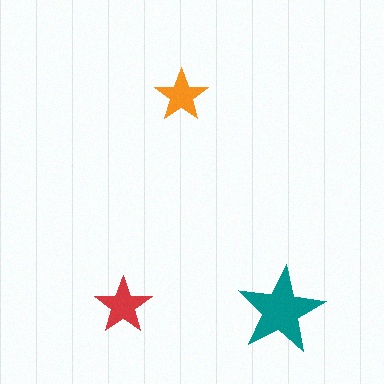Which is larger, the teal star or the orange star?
The teal one.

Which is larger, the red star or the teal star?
The teal one.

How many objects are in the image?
There are 3 objects in the image.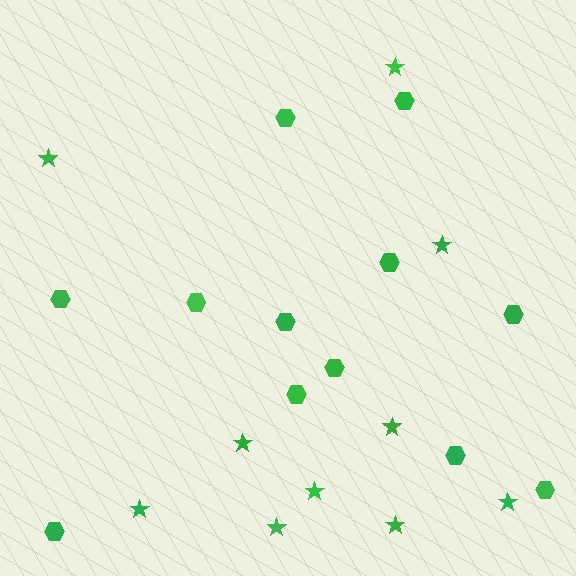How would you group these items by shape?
There are 2 groups: one group of stars (10) and one group of hexagons (12).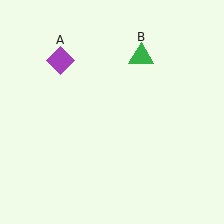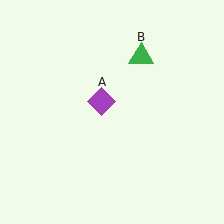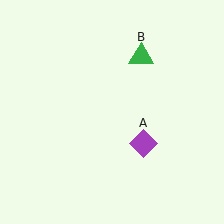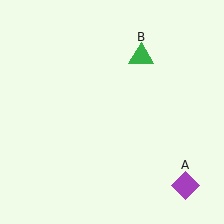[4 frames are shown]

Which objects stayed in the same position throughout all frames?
Green triangle (object B) remained stationary.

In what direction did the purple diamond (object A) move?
The purple diamond (object A) moved down and to the right.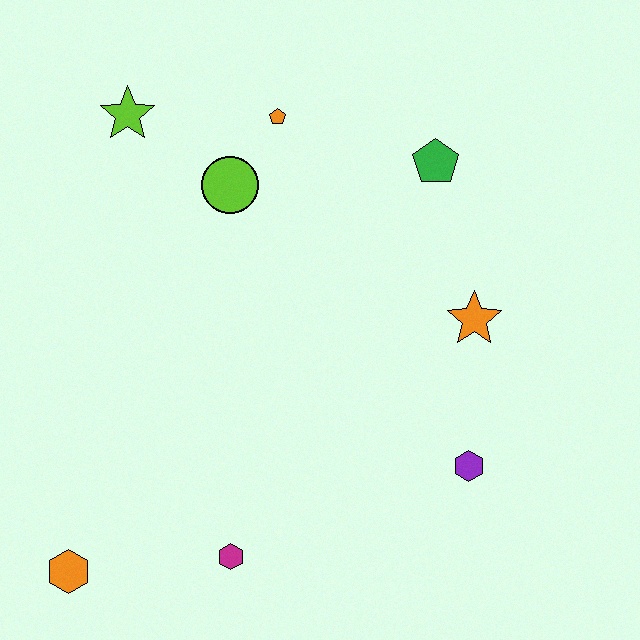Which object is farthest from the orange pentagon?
The orange hexagon is farthest from the orange pentagon.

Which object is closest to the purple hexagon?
The orange star is closest to the purple hexagon.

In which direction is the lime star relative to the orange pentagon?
The lime star is to the left of the orange pentagon.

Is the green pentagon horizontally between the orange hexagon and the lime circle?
No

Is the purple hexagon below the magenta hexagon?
No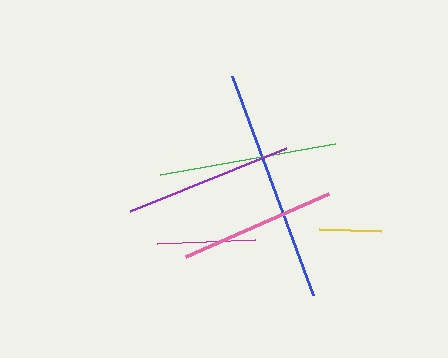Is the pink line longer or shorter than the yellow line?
The pink line is longer than the yellow line.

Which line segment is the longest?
The blue line is the longest at approximately 233 pixels.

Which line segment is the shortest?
The yellow line is the shortest at approximately 62 pixels.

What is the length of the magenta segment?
The magenta segment is approximately 98 pixels long.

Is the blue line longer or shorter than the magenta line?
The blue line is longer than the magenta line.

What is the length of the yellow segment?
The yellow segment is approximately 62 pixels long.